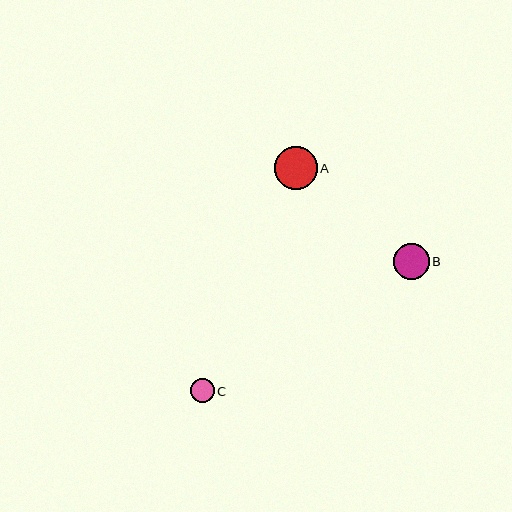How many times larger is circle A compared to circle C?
Circle A is approximately 1.8 times the size of circle C.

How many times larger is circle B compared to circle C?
Circle B is approximately 1.5 times the size of circle C.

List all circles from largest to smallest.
From largest to smallest: A, B, C.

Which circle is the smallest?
Circle C is the smallest with a size of approximately 24 pixels.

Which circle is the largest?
Circle A is the largest with a size of approximately 43 pixels.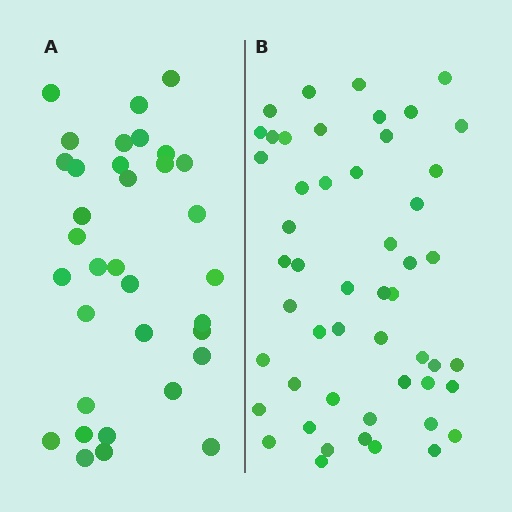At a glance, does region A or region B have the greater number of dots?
Region B (the right region) has more dots.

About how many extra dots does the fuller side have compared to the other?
Region B has approximately 15 more dots than region A.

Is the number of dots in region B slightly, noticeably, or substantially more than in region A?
Region B has substantially more. The ratio is roughly 1.5 to 1.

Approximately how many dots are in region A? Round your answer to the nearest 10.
About 30 dots. (The exact count is 34, which rounds to 30.)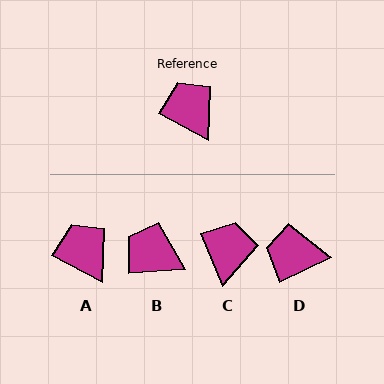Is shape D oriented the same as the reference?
No, it is off by about 53 degrees.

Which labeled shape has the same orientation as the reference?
A.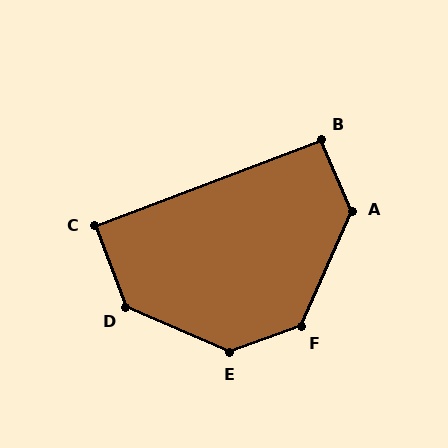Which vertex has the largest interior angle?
E, at approximately 137 degrees.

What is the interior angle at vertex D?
Approximately 134 degrees (obtuse).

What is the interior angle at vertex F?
Approximately 133 degrees (obtuse).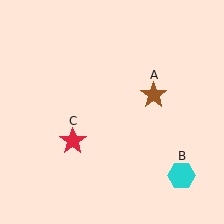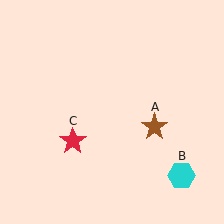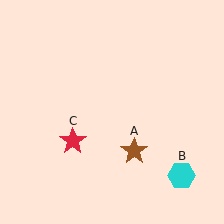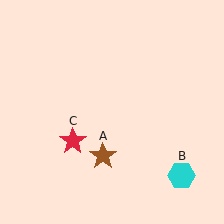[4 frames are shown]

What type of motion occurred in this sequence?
The brown star (object A) rotated clockwise around the center of the scene.